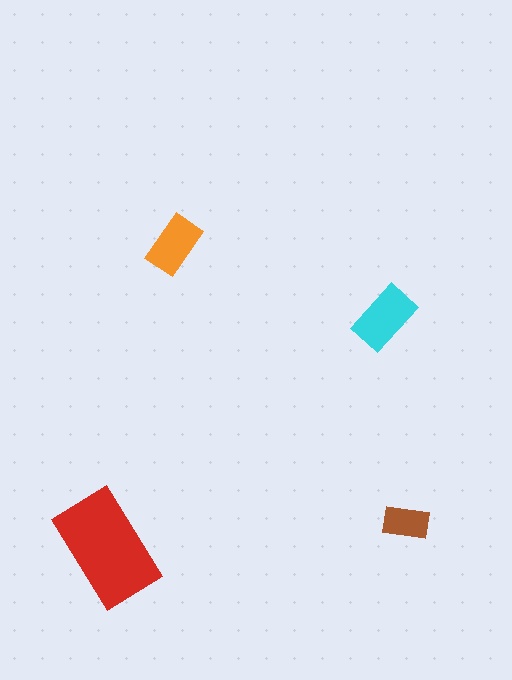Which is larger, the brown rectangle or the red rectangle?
The red one.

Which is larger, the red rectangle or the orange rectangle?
The red one.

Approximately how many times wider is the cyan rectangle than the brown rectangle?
About 1.5 times wider.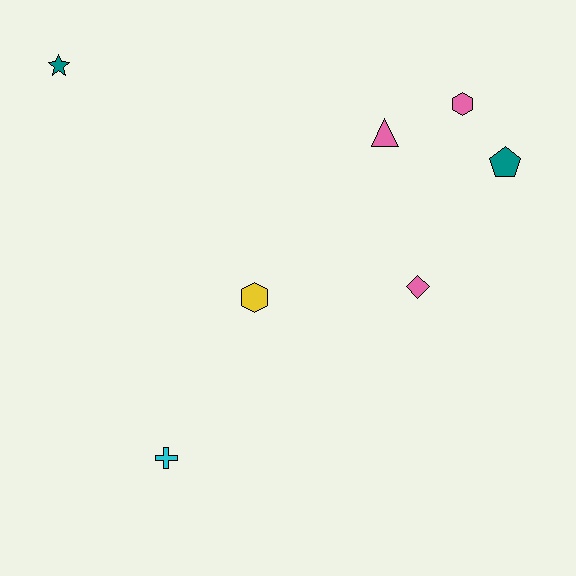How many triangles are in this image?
There is 1 triangle.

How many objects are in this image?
There are 7 objects.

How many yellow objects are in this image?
There is 1 yellow object.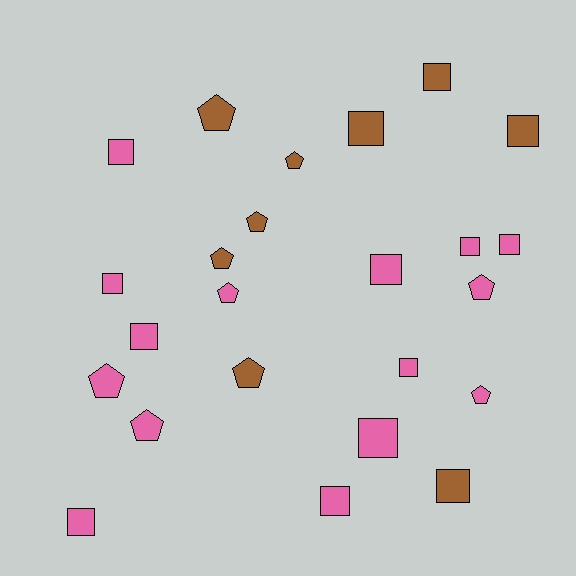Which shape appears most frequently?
Square, with 14 objects.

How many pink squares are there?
There are 10 pink squares.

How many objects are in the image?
There are 24 objects.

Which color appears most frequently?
Pink, with 15 objects.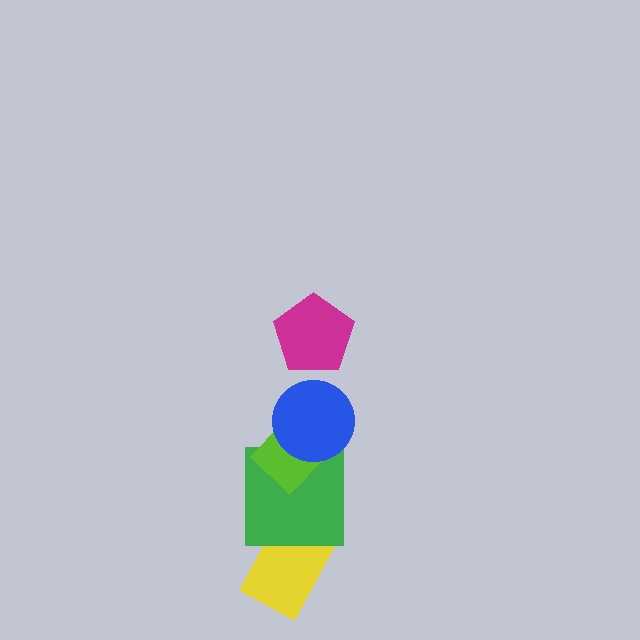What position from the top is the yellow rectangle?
The yellow rectangle is 5th from the top.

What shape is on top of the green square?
The lime rectangle is on top of the green square.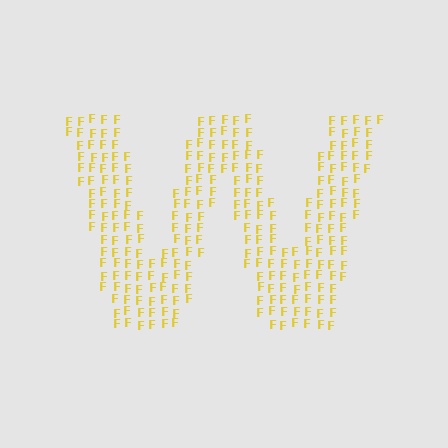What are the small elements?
The small elements are letter F's.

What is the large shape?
The large shape is the letter W.